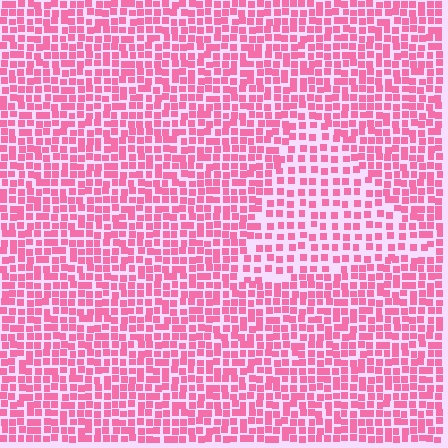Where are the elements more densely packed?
The elements are more densely packed outside the triangle boundary.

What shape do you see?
I see a triangle.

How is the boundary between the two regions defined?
The boundary is defined by a change in element density (approximately 1.7x ratio). All elements are the same color, size, and shape.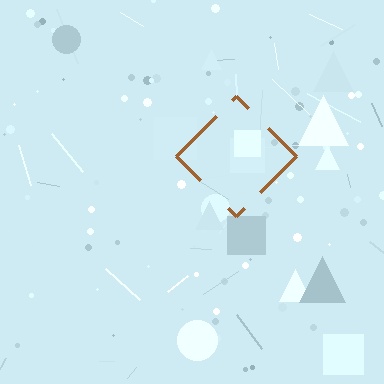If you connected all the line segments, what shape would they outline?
They would outline a diamond.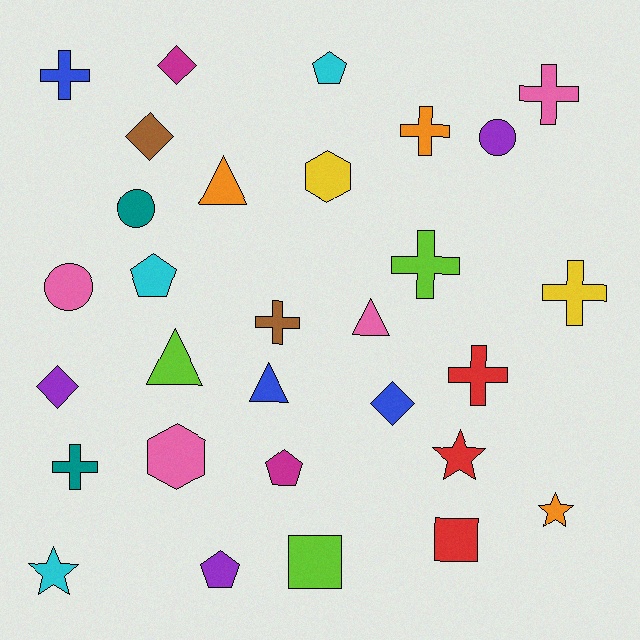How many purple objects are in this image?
There are 3 purple objects.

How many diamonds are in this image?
There are 4 diamonds.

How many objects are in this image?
There are 30 objects.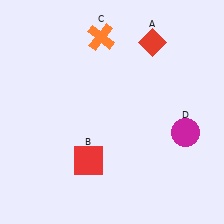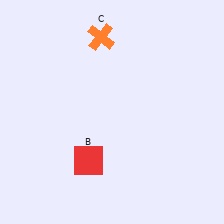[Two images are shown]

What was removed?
The magenta circle (D), the red diamond (A) were removed in Image 2.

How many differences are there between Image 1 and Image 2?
There are 2 differences between the two images.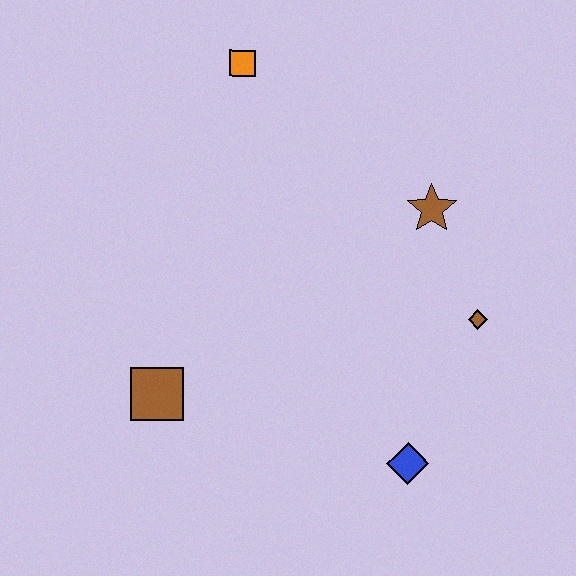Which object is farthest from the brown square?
The orange square is farthest from the brown square.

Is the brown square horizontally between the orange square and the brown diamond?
No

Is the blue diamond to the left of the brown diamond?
Yes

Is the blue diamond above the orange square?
No